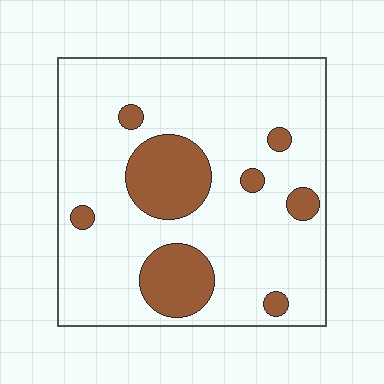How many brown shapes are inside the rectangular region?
8.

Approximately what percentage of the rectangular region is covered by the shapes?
Approximately 20%.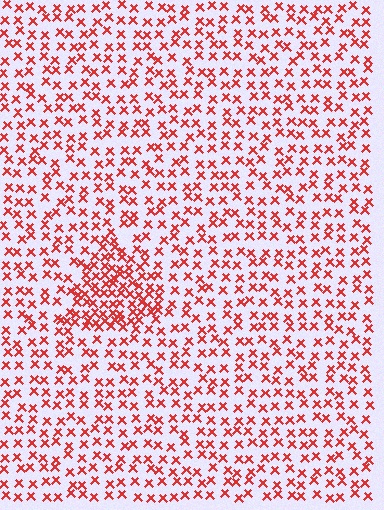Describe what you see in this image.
The image contains small red elements arranged at two different densities. A triangle-shaped region is visible where the elements are more densely packed than the surrounding area.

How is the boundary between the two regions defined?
The boundary is defined by a change in element density (approximately 2.0x ratio). All elements are the same color, size, and shape.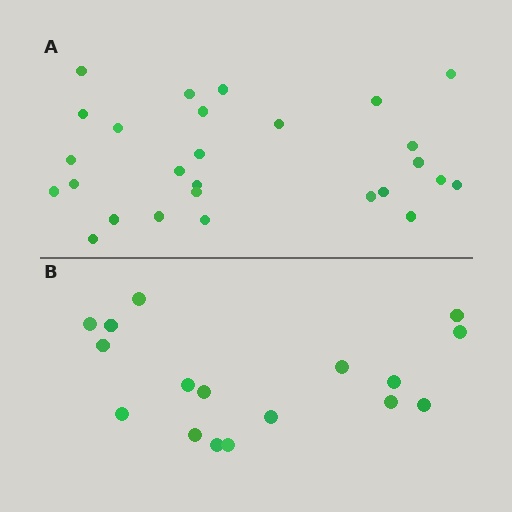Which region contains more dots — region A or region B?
Region A (the top region) has more dots.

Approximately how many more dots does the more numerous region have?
Region A has roughly 10 or so more dots than region B.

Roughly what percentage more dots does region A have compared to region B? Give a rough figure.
About 60% more.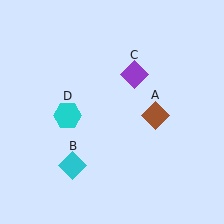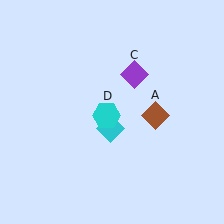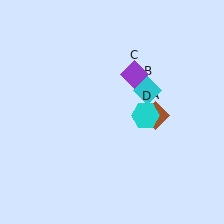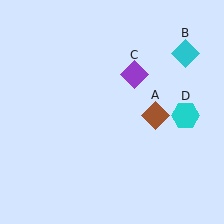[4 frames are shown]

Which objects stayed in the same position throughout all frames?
Brown diamond (object A) and purple diamond (object C) remained stationary.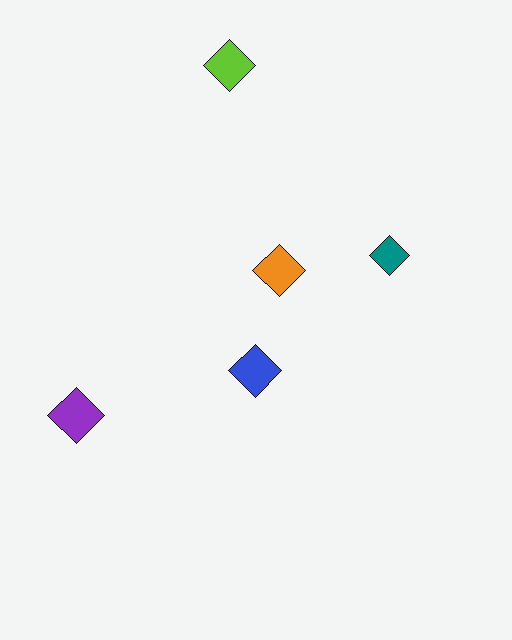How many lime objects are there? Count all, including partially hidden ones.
There is 1 lime object.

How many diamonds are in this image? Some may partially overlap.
There are 5 diamonds.